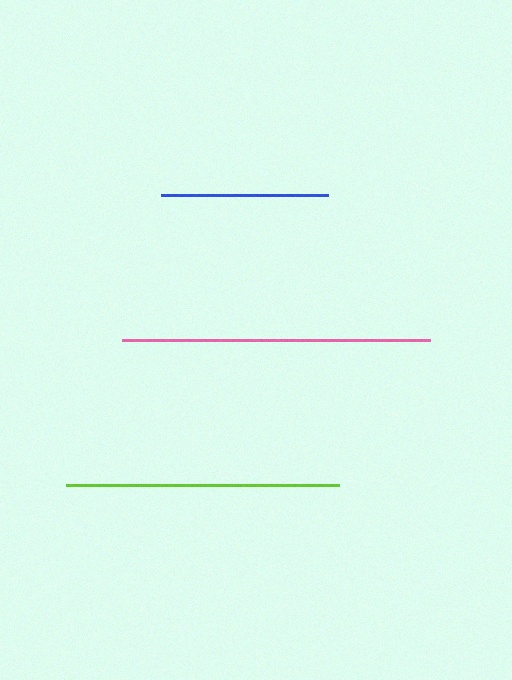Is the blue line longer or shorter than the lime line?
The lime line is longer than the blue line.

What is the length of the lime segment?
The lime segment is approximately 272 pixels long.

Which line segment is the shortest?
The blue line is the shortest at approximately 167 pixels.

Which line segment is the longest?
The pink line is the longest at approximately 309 pixels.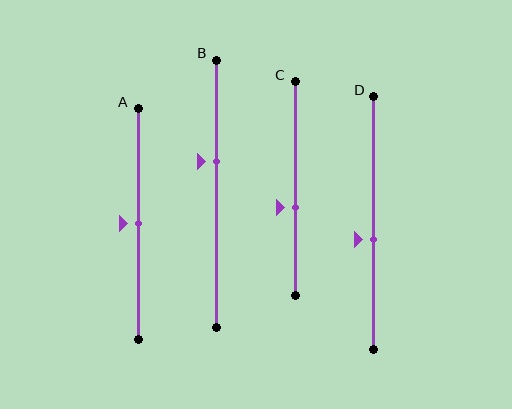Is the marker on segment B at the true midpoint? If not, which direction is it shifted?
No, the marker on segment B is shifted upward by about 12% of the segment length.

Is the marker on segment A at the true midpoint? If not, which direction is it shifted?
Yes, the marker on segment A is at the true midpoint.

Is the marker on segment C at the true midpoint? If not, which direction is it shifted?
No, the marker on segment C is shifted downward by about 9% of the segment length.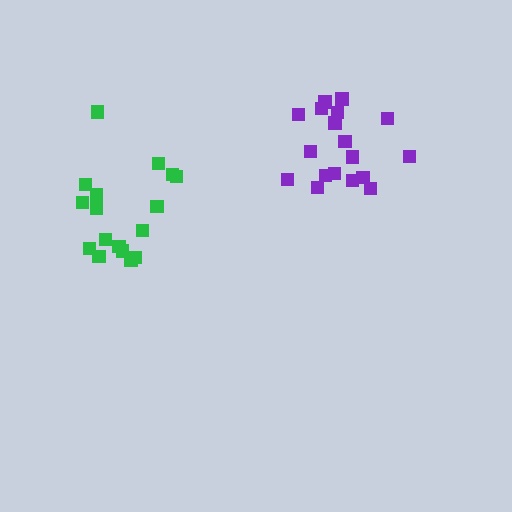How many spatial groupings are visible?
There are 2 spatial groupings.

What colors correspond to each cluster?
The clusters are colored: green, purple.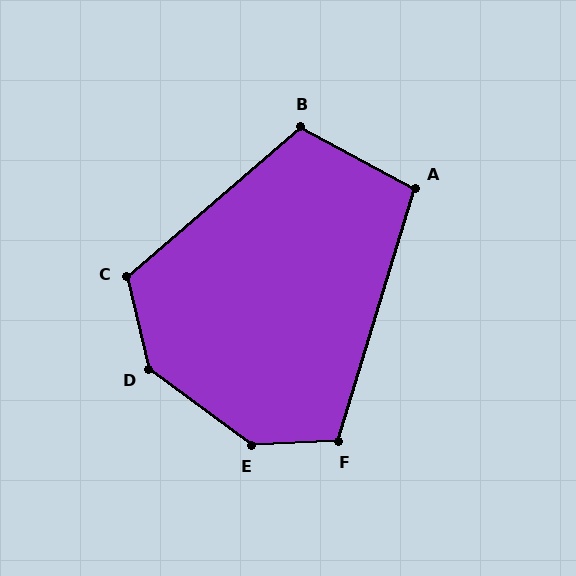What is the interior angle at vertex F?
Approximately 110 degrees (obtuse).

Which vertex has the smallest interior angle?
A, at approximately 101 degrees.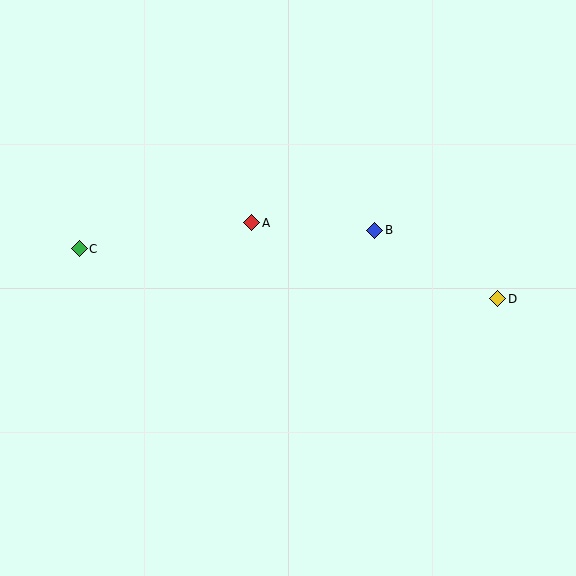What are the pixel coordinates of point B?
Point B is at (375, 230).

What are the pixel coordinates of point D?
Point D is at (498, 299).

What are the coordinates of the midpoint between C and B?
The midpoint between C and B is at (227, 240).